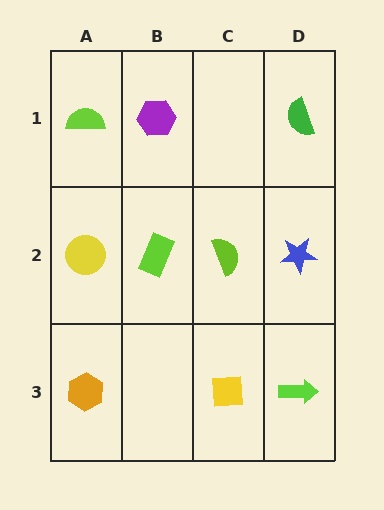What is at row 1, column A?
A lime semicircle.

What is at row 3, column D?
A lime arrow.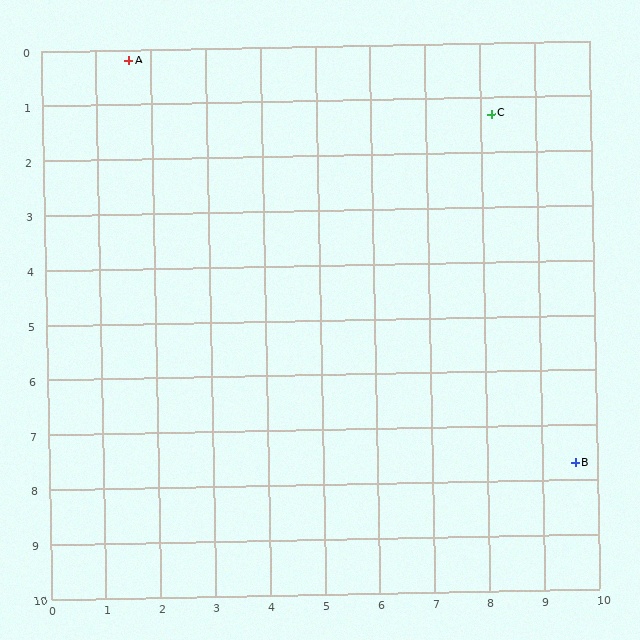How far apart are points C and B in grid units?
Points C and B are about 6.6 grid units apart.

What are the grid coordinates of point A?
Point A is at approximately (1.6, 0.2).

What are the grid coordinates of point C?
Point C is at approximately (8.2, 1.3).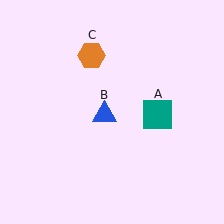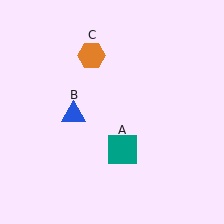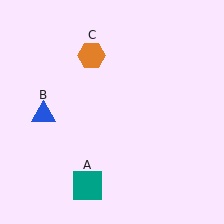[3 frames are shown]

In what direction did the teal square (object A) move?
The teal square (object A) moved down and to the left.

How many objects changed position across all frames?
2 objects changed position: teal square (object A), blue triangle (object B).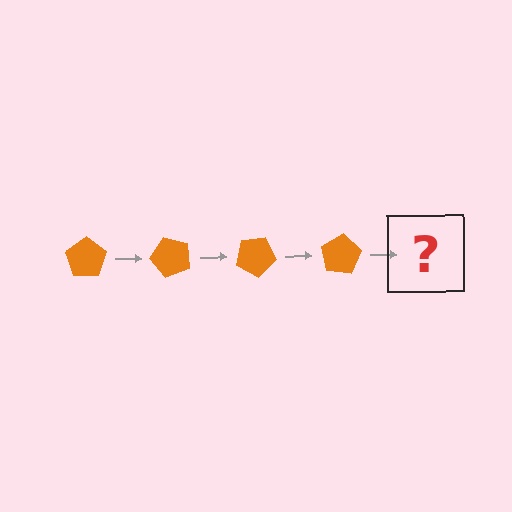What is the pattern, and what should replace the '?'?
The pattern is that the pentagon rotates 50 degrees each step. The '?' should be an orange pentagon rotated 200 degrees.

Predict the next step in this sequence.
The next step is an orange pentagon rotated 200 degrees.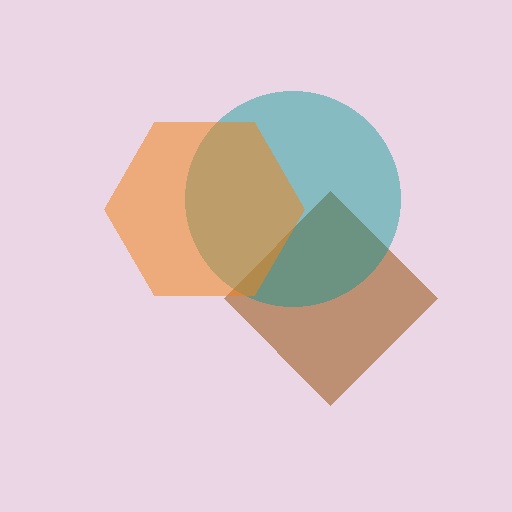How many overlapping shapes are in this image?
There are 3 overlapping shapes in the image.